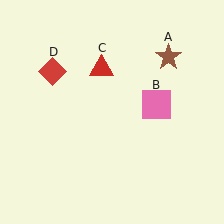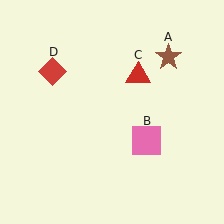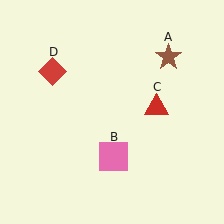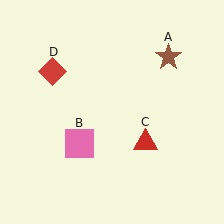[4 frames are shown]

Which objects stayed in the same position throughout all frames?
Brown star (object A) and red diamond (object D) remained stationary.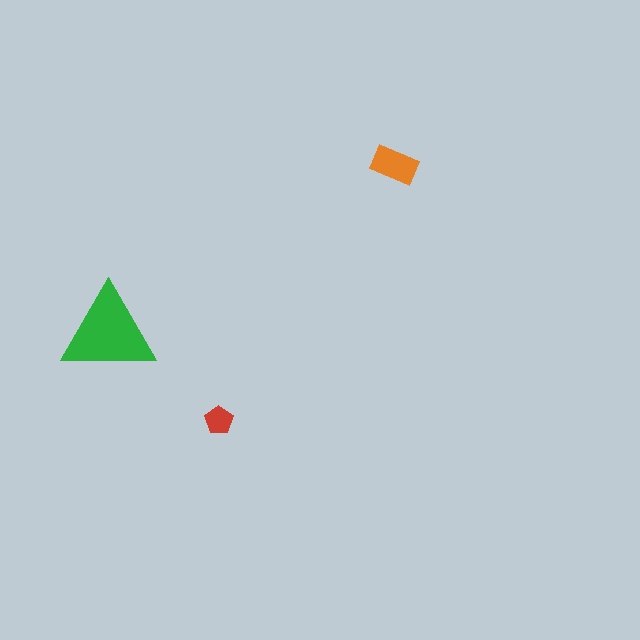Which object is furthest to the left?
The green triangle is leftmost.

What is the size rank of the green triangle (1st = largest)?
1st.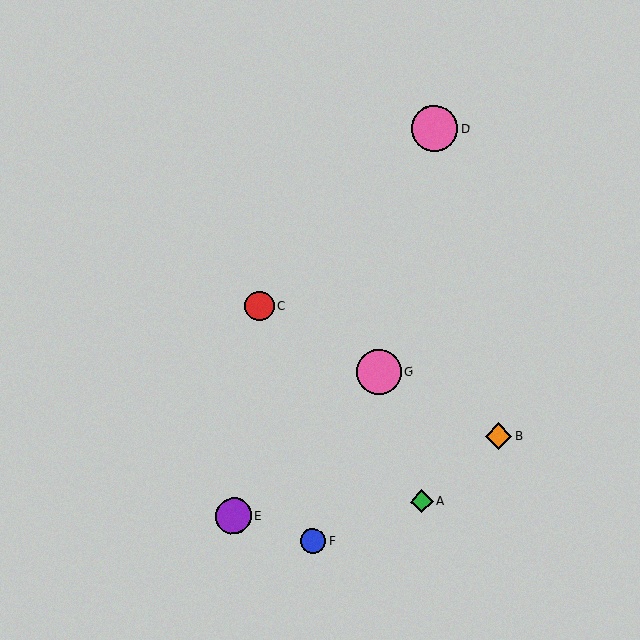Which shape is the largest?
The pink circle (labeled D) is the largest.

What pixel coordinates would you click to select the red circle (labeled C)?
Click at (259, 306) to select the red circle C.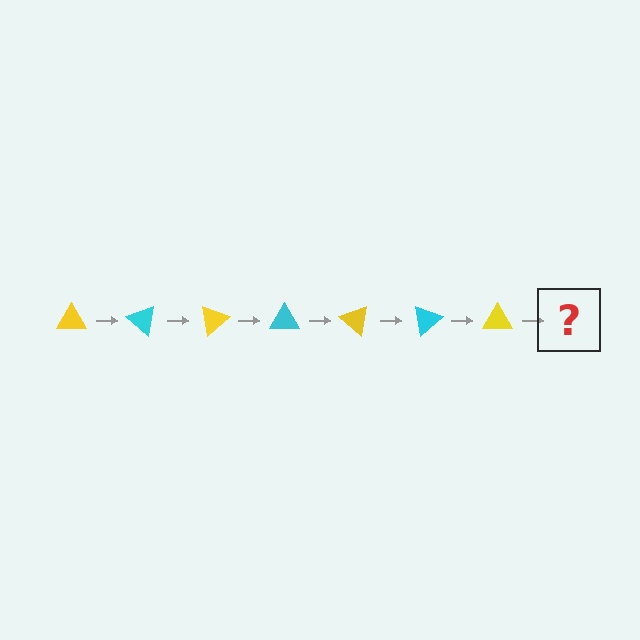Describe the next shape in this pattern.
It should be a cyan triangle, rotated 280 degrees from the start.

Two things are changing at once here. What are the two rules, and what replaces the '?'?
The two rules are that it rotates 40 degrees each step and the color cycles through yellow and cyan. The '?' should be a cyan triangle, rotated 280 degrees from the start.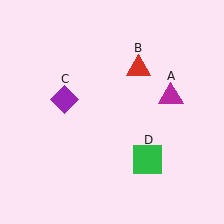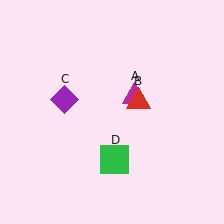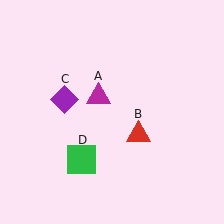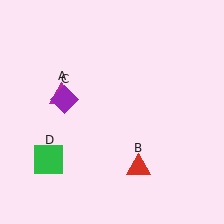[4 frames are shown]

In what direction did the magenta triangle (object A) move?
The magenta triangle (object A) moved left.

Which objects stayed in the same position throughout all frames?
Purple diamond (object C) remained stationary.